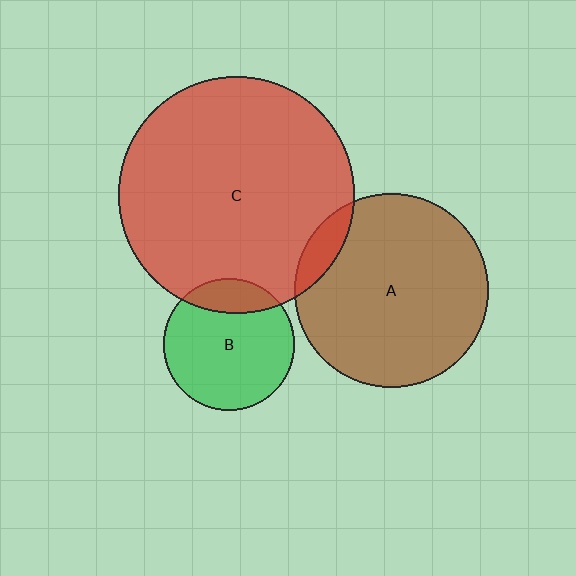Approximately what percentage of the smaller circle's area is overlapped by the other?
Approximately 20%.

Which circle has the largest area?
Circle C (red).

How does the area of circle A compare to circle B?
Approximately 2.2 times.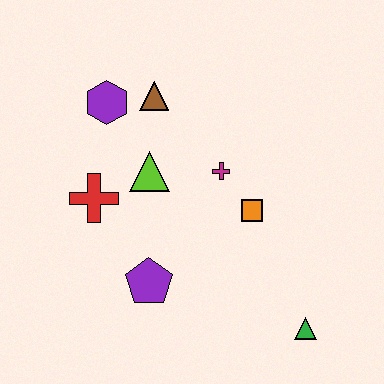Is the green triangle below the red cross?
Yes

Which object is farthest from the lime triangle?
The green triangle is farthest from the lime triangle.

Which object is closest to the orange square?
The magenta cross is closest to the orange square.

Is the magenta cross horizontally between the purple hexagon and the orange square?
Yes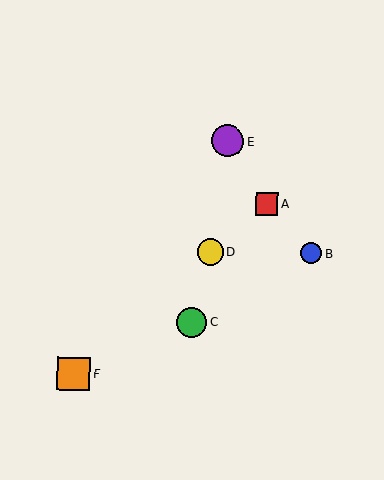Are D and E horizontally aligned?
No, D is at y≈252 and E is at y≈141.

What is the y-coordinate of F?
Object F is at y≈373.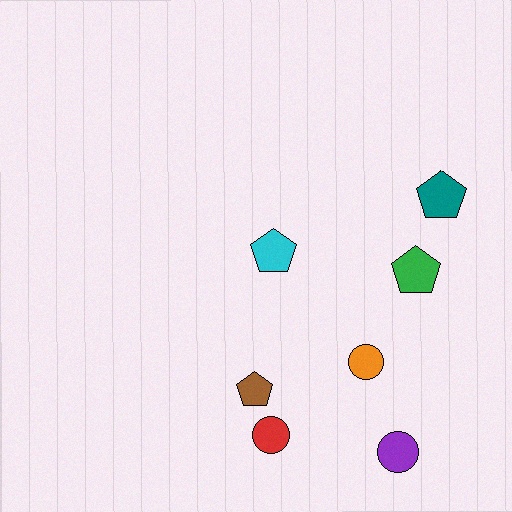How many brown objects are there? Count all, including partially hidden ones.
There is 1 brown object.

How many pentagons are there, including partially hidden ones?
There are 4 pentagons.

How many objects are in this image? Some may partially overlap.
There are 7 objects.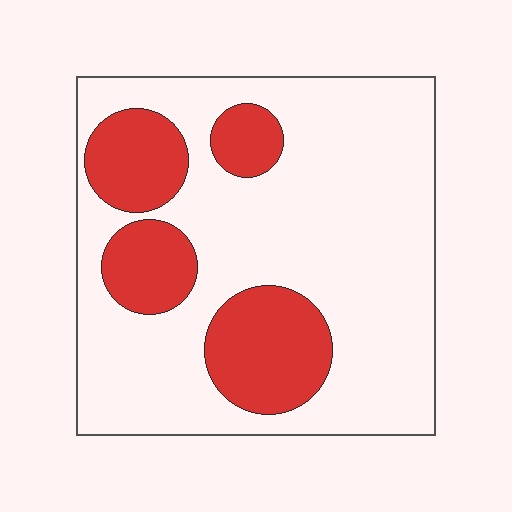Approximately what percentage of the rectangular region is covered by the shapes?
Approximately 25%.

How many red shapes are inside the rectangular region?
4.